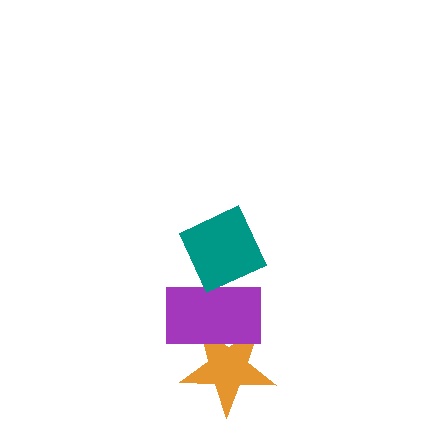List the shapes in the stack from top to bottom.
From top to bottom: the teal diamond, the purple rectangle, the orange star.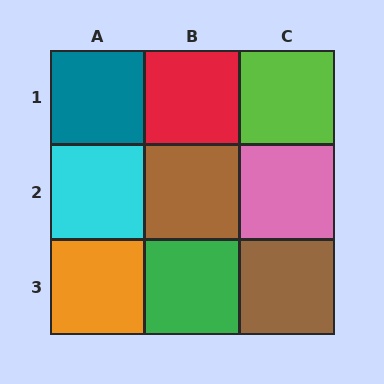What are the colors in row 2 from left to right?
Cyan, brown, pink.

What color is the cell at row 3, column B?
Green.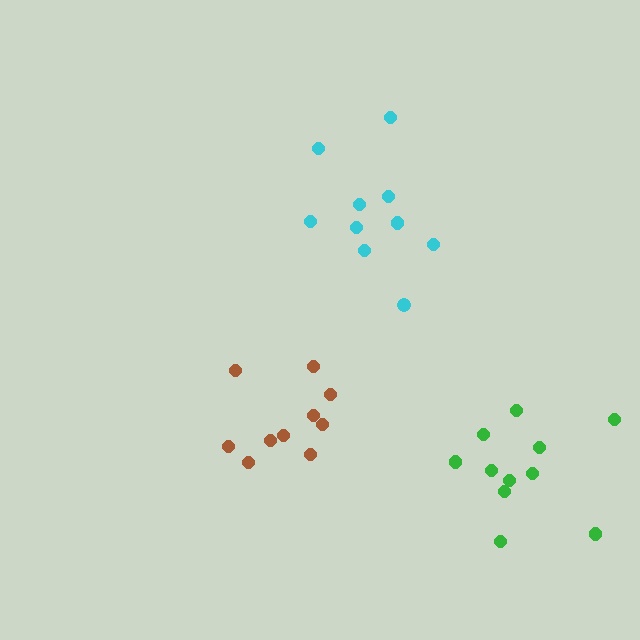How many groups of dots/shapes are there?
There are 3 groups.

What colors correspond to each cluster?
The clusters are colored: green, cyan, brown.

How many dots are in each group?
Group 1: 11 dots, Group 2: 10 dots, Group 3: 10 dots (31 total).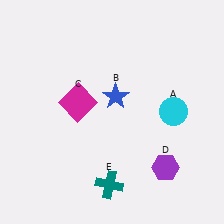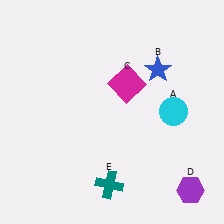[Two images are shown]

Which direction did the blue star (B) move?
The blue star (B) moved right.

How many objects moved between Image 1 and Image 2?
3 objects moved between the two images.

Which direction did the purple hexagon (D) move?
The purple hexagon (D) moved right.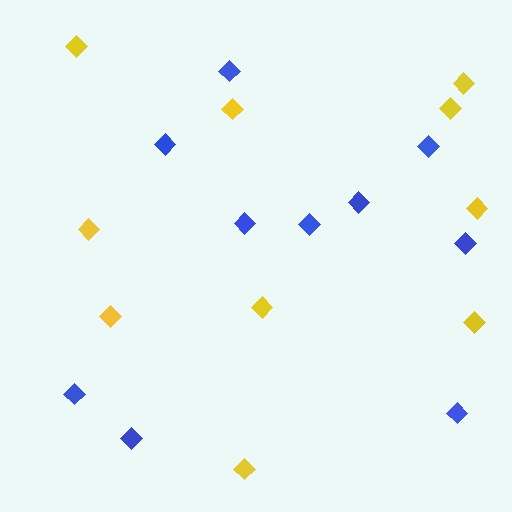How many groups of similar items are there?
There are 2 groups: one group of yellow diamonds (10) and one group of blue diamonds (10).